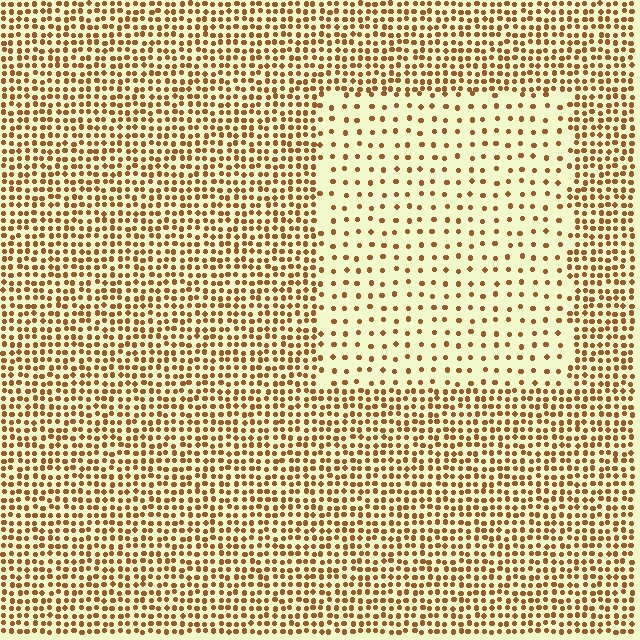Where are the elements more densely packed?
The elements are more densely packed outside the rectangle boundary.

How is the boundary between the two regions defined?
The boundary is defined by a change in element density (approximately 2.6x ratio). All elements are the same color, size, and shape.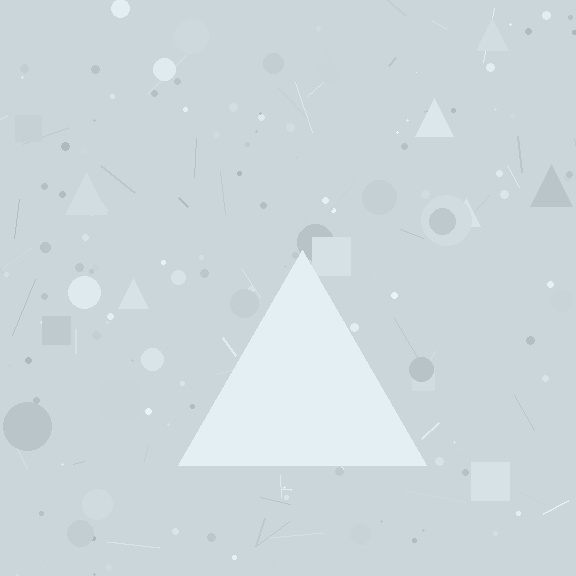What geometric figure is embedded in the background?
A triangle is embedded in the background.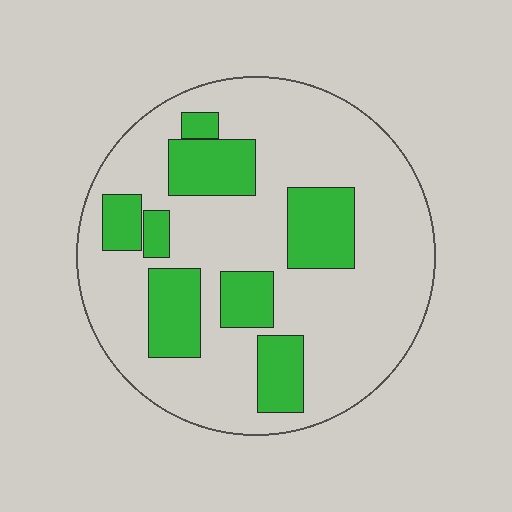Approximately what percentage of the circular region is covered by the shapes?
Approximately 25%.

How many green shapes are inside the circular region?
8.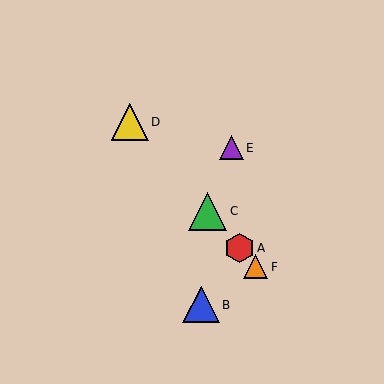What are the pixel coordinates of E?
Object E is at (231, 148).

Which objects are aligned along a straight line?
Objects A, C, D, F are aligned along a straight line.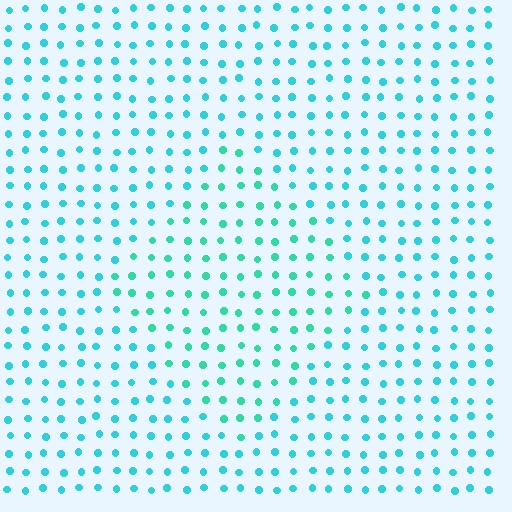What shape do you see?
I see a diamond.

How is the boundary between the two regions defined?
The boundary is defined purely by a slight shift in hue (about 24 degrees). Spacing, size, and orientation are identical on both sides.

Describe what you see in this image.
The image is filled with small cyan elements in a uniform arrangement. A diamond-shaped region is visible where the elements are tinted to a slightly different hue, forming a subtle color boundary.